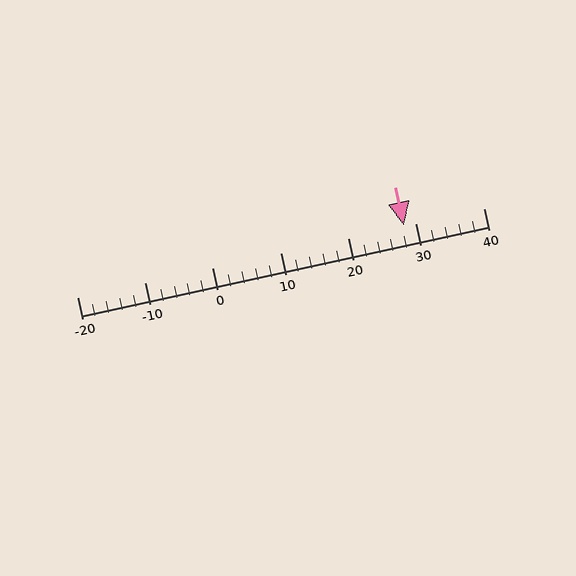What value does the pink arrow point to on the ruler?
The pink arrow points to approximately 28.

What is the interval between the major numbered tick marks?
The major tick marks are spaced 10 units apart.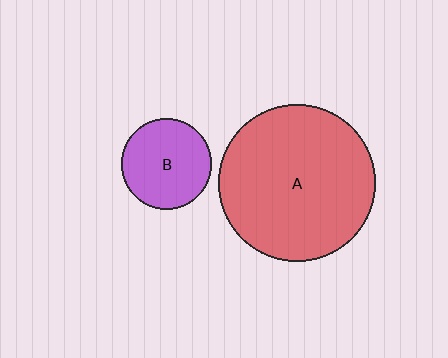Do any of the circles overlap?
No, none of the circles overlap.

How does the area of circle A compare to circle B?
Approximately 3.0 times.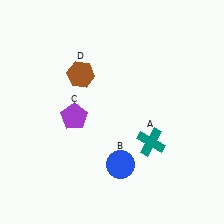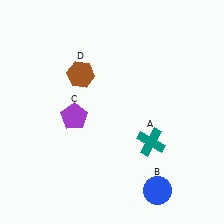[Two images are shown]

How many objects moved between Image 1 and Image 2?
1 object moved between the two images.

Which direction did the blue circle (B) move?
The blue circle (B) moved right.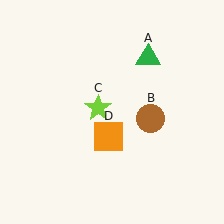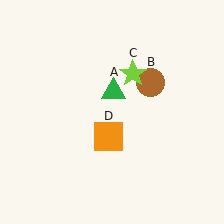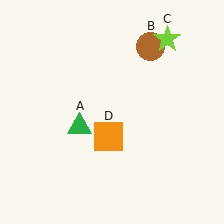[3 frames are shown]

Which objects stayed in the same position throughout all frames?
Orange square (object D) remained stationary.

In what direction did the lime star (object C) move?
The lime star (object C) moved up and to the right.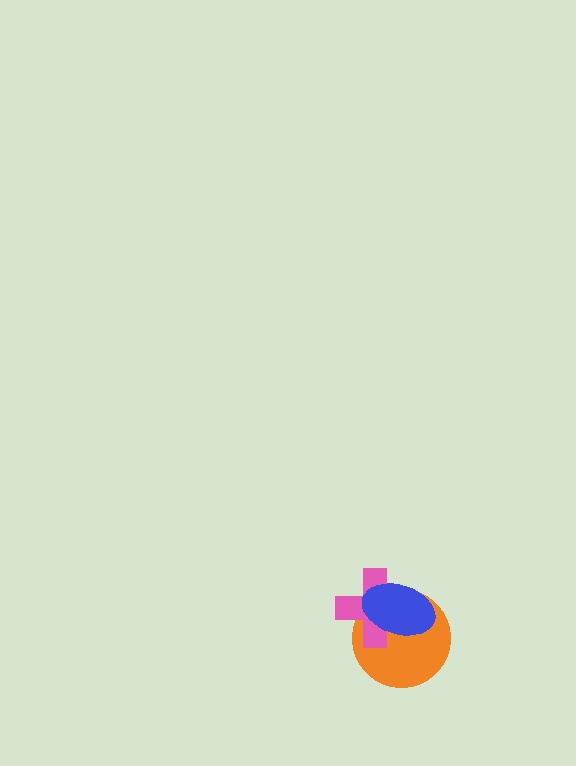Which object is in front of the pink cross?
The blue ellipse is in front of the pink cross.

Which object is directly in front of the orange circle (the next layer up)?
The pink cross is directly in front of the orange circle.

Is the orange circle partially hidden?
Yes, it is partially covered by another shape.